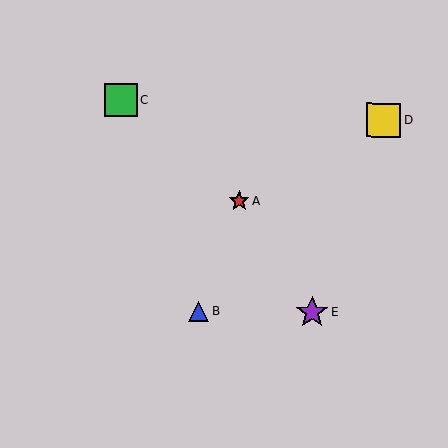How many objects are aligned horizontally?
2 objects (B, E) are aligned horizontally.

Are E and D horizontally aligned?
No, E is at y≈312 and D is at y≈120.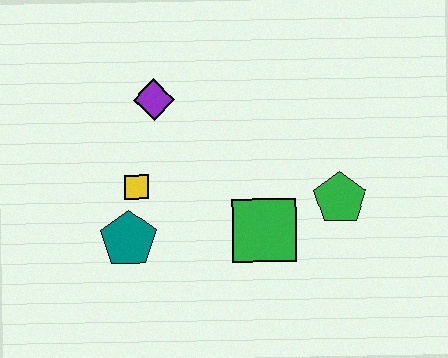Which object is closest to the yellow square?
The teal pentagon is closest to the yellow square.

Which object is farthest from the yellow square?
The green pentagon is farthest from the yellow square.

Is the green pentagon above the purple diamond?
No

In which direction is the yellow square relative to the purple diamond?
The yellow square is below the purple diamond.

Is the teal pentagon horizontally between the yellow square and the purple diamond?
No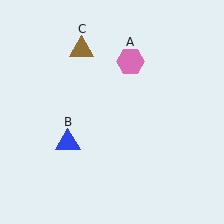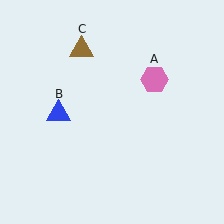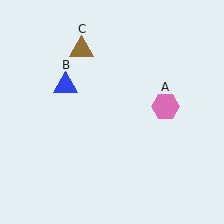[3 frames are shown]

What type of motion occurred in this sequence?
The pink hexagon (object A), blue triangle (object B) rotated clockwise around the center of the scene.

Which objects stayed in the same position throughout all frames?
Brown triangle (object C) remained stationary.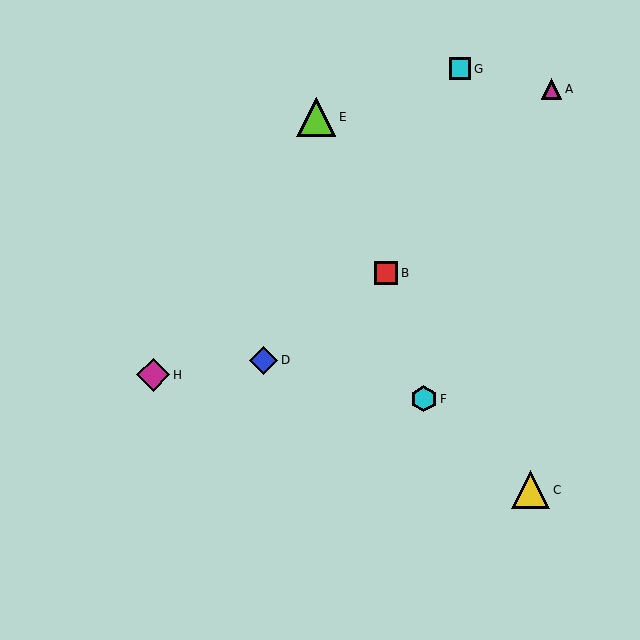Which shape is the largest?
The lime triangle (labeled E) is the largest.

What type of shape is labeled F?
Shape F is a cyan hexagon.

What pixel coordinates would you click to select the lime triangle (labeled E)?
Click at (316, 117) to select the lime triangle E.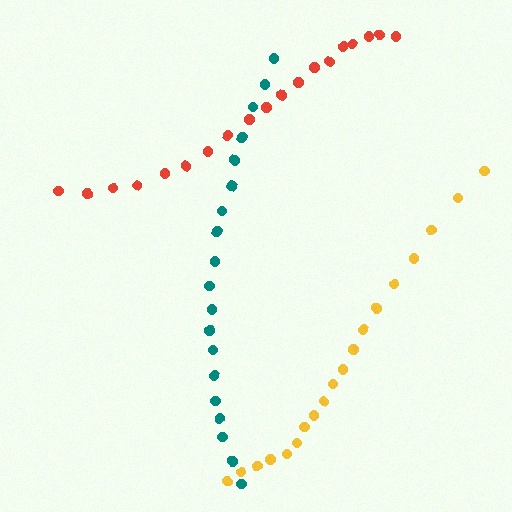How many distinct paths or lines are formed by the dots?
There are 3 distinct paths.